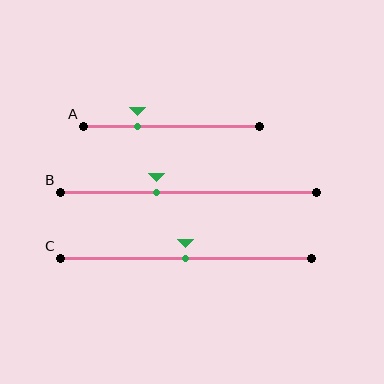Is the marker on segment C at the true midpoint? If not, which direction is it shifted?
Yes, the marker on segment C is at the true midpoint.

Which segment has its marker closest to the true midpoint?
Segment C has its marker closest to the true midpoint.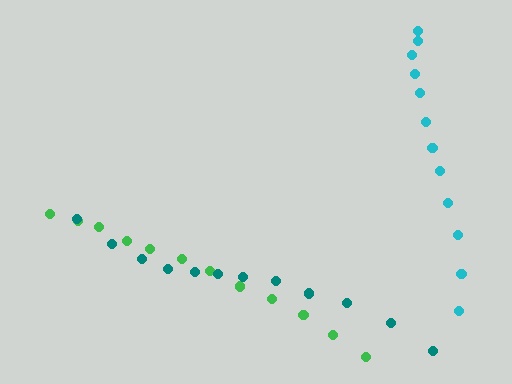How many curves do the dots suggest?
There are 3 distinct paths.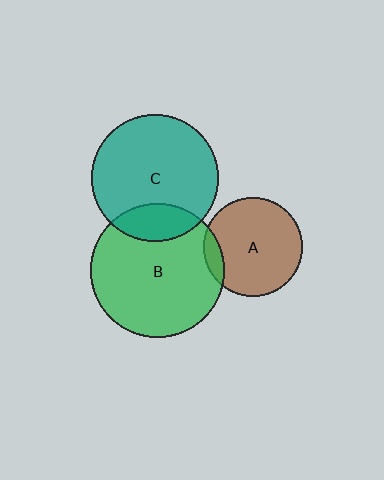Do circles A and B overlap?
Yes.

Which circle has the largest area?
Circle B (green).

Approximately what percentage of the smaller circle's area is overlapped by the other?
Approximately 10%.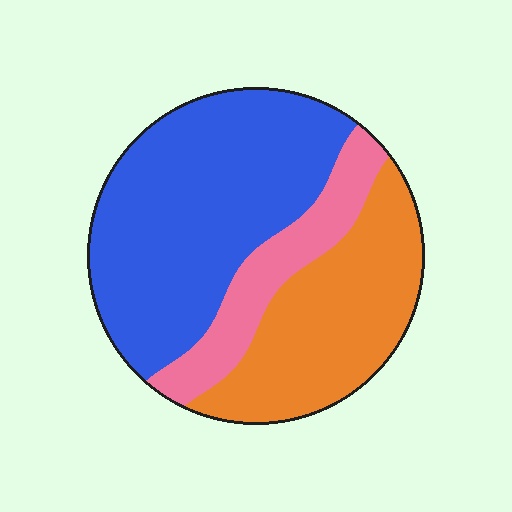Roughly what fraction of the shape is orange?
Orange takes up about one third (1/3) of the shape.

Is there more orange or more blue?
Blue.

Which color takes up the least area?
Pink, at roughly 15%.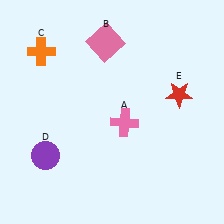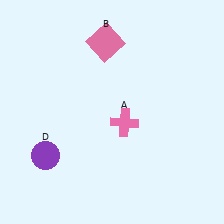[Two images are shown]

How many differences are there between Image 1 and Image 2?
There are 2 differences between the two images.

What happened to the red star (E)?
The red star (E) was removed in Image 2. It was in the top-right area of Image 1.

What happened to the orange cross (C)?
The orange cross (C) was removed in Image 2. It was in the top-left area of Image 1.